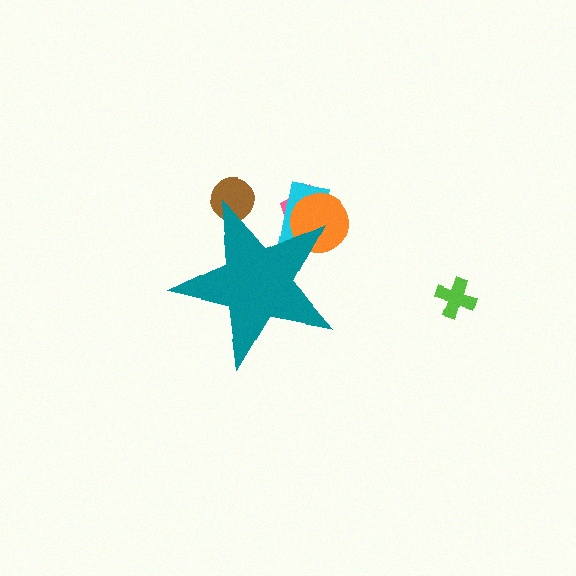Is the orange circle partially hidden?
Yes, the orange circle is partially hidden behind the teal star.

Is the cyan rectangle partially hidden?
Yes, the cyan rectangle is partially hidden behind the teal star.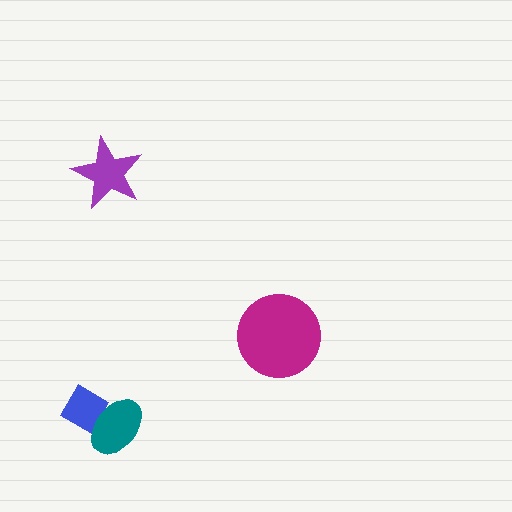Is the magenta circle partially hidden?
No, no other shape covers it.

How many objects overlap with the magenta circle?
0 objects overlap with the magenta circle.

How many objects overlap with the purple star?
0 objects overlap with the purple star.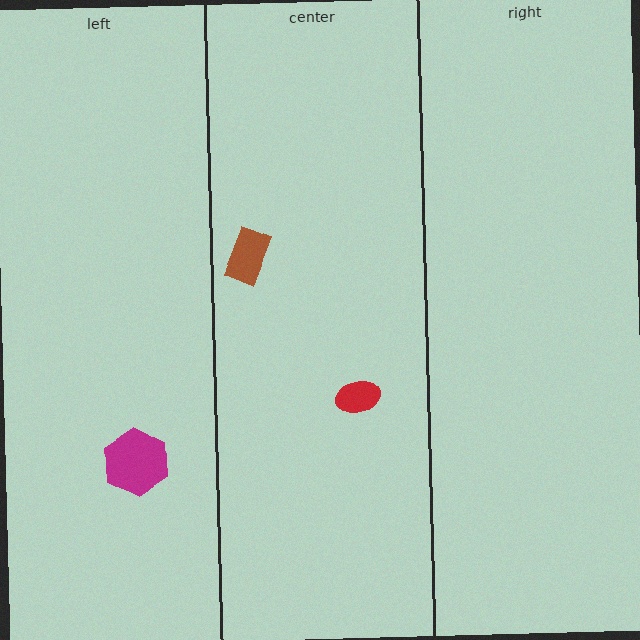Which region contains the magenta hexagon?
The left region.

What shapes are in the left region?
The magenta hexagon.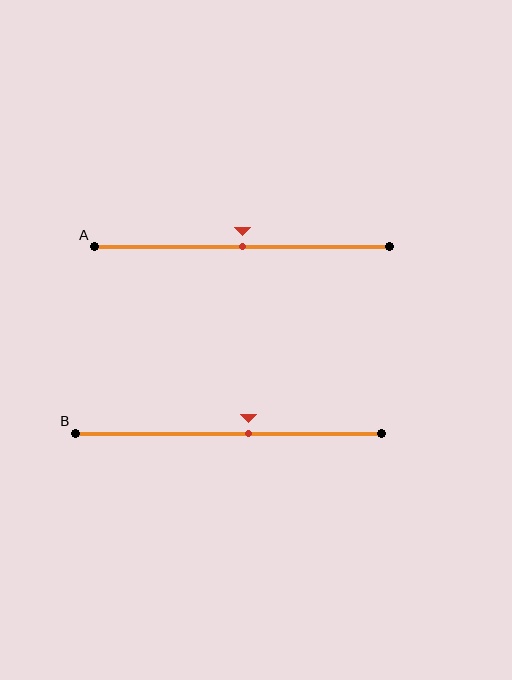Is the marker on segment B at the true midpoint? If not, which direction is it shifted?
No, the marker on segment B is shifted to the right by about 6% of the segment length.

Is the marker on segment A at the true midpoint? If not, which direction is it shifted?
Yes, the marker on segment A is at the true midpoint.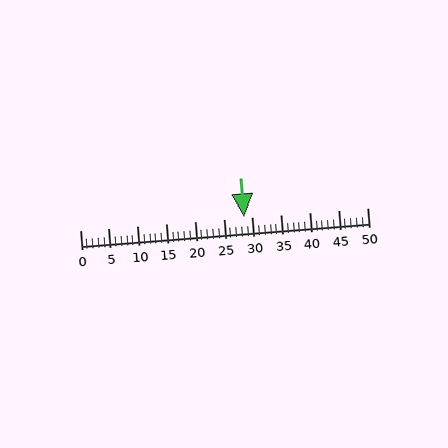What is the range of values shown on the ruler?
The ruler shows values from 0 to 50.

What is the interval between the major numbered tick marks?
The major tick marks are spaced 5 units apart.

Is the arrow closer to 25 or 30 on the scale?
The arrow is closer to 30.